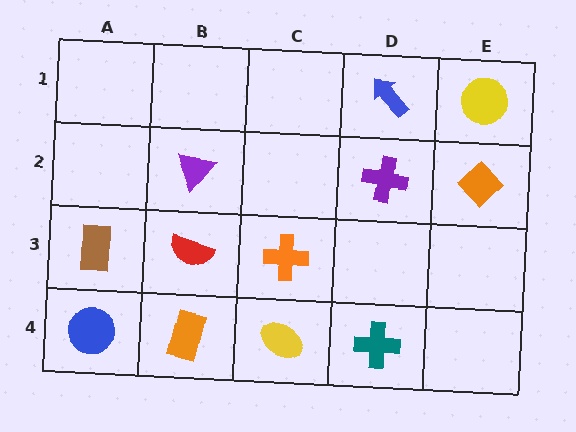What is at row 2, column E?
An orange diamond.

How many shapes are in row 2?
3 shapes.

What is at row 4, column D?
A teal cross.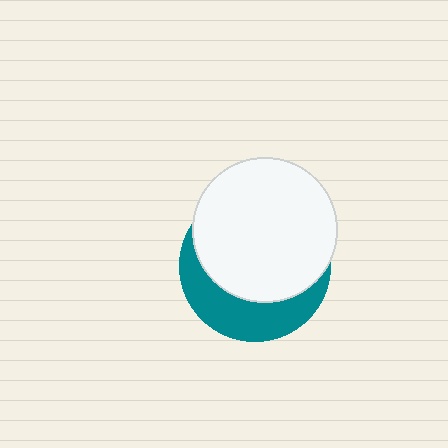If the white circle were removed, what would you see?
You would see the complete teal circle.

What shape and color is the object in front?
The object in front is a white circle.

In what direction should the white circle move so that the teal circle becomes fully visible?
The white circle should move up. That is the shortest direction to clear the overlap and leave the teal circle fully visible.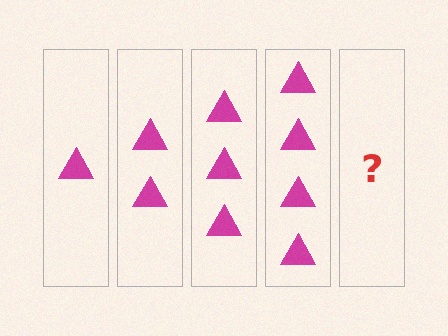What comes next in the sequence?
The next element should be 5 triangles.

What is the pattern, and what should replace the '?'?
The pattern is that each step adds one more triangle. The '?' should be 5 triangles.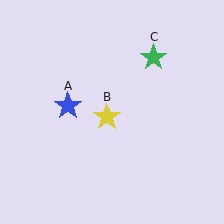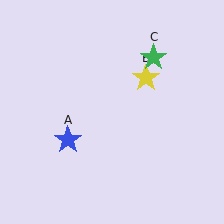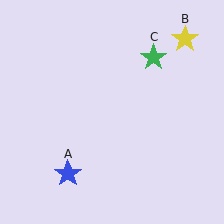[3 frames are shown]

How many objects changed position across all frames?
2 objects changed position: blue star (object A), yellow star (object B).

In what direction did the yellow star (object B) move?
The yellow star (object B) moved up and to the right.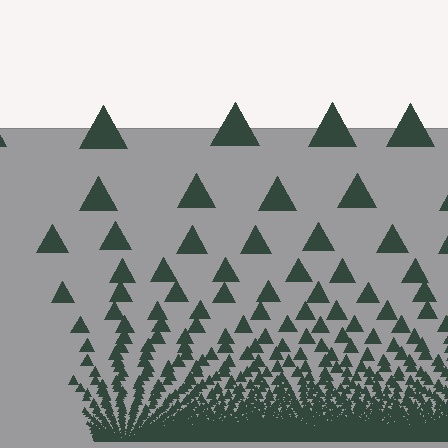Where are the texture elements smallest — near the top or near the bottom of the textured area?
Near the bottom.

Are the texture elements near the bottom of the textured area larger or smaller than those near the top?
Smaller. The gradient is inverted — elements near the bottom are smaller and denser.